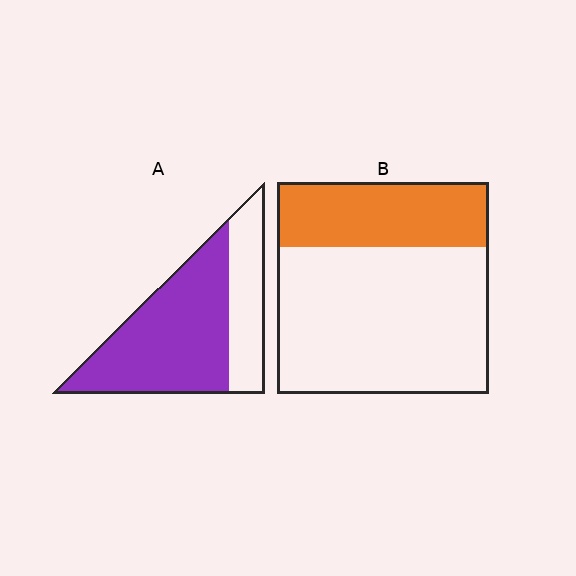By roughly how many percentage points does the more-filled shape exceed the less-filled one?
By roughly 40 percentage points (A over B).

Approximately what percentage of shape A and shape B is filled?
A is approximately 70% and B is approximately 30%.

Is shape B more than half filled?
No.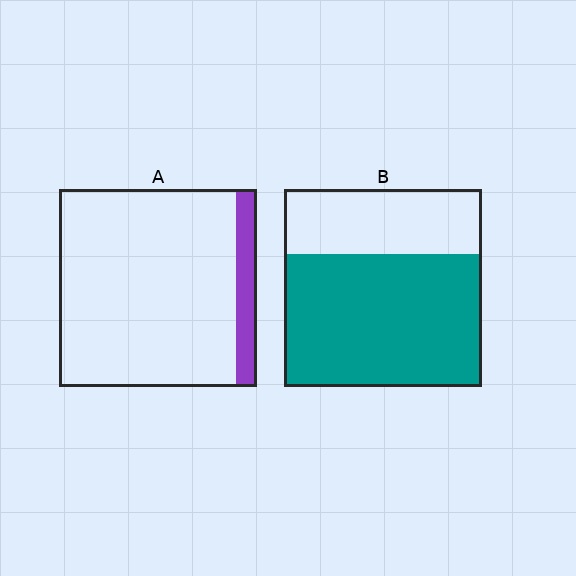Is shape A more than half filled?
No.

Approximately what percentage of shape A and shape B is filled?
A is approximately 10% and B is approximately 65%.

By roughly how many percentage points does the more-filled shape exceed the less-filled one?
By roughly 55 percentage points (B over A).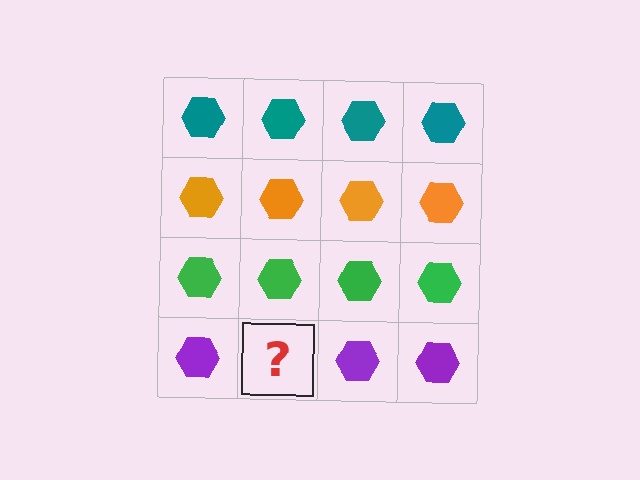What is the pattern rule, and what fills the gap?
The rule is that each row has a consistent color. The gap should be filled with a purple hexagon.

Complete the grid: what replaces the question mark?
The question mark should be replaced with a purple hexagon.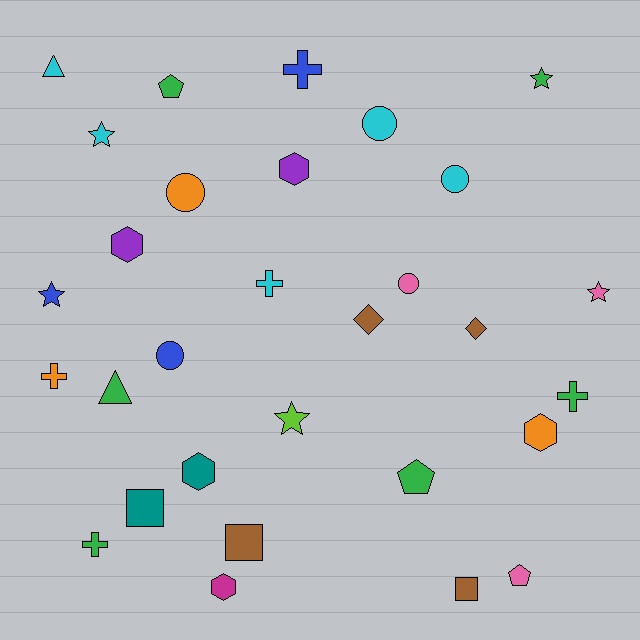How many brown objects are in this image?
There are 4 brown objects.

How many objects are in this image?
There are 30 objects.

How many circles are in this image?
There are 5 circles.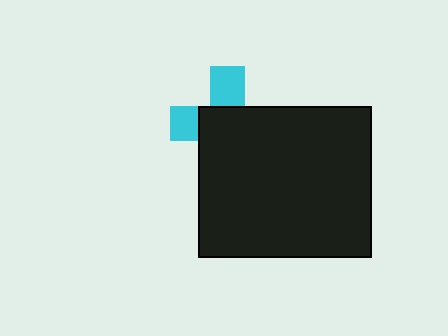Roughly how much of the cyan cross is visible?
A small part of it is visible (roughly 35%).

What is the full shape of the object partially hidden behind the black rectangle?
The partially hidden object is a cyan cross.